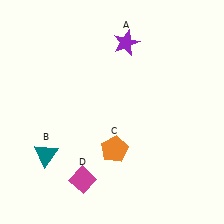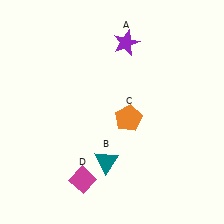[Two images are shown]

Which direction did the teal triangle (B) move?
The teal triangle (B) moved right.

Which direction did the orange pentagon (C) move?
The orange pentagon (C) moved up.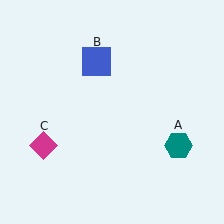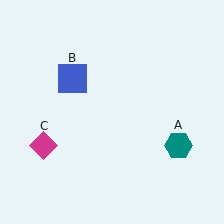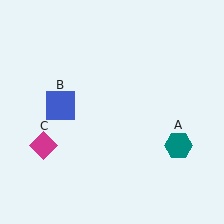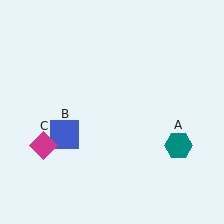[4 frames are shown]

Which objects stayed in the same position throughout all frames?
Teal hexagon (object A) and magenta diamond (object C) remained stationary.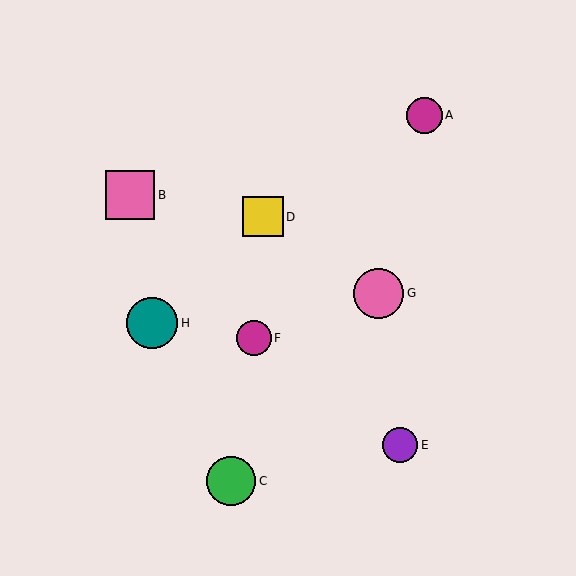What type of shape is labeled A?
Shape A is a magenta circle.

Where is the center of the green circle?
The center of the green circle is at (231, 481).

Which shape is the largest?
The teal circle (labeled H) is the largest.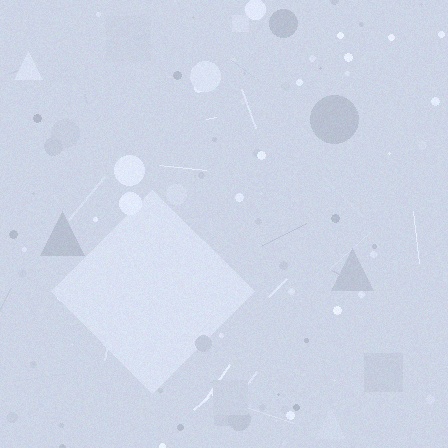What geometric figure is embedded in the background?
A diamond is embedded in the background.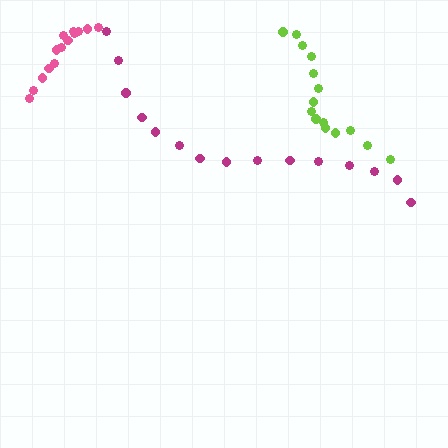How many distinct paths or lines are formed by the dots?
There are 3 distinct paths.